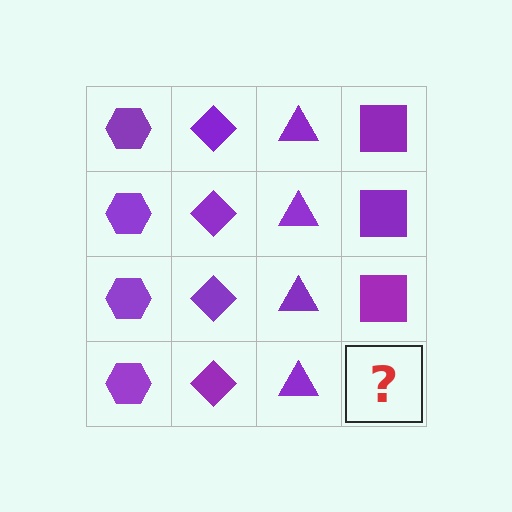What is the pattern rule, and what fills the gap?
The rule is that each column has a consistent shape. The gap should be filled with a purple square.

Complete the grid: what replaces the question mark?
The question mark should be replaced with a purple square.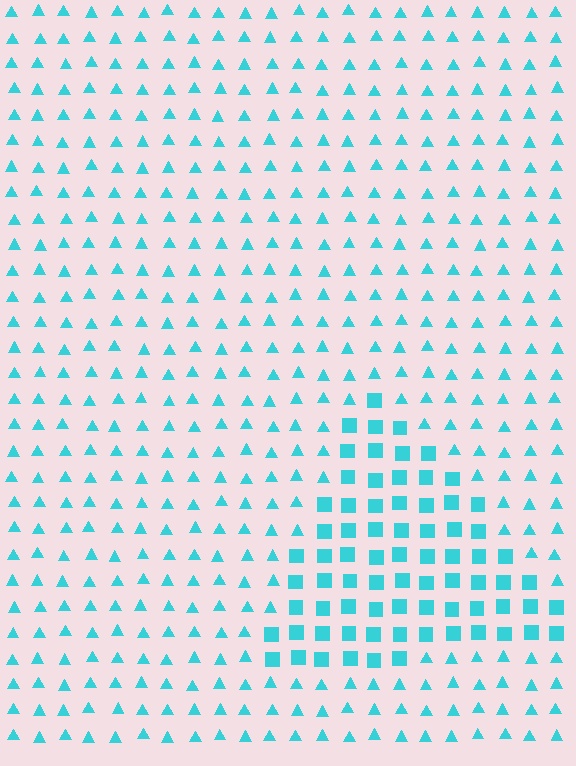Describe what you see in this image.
The image is filled with small cyan elements arranged in a uniform grid. A triangle-shaped region contains squares, while the surrounding area contains triangles. The boundary is defined purely by the change in element shape.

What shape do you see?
I see a triangle.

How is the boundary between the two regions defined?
The boundary is defined by a change in element shape: squares inside vs. triangles outside. All elements share the same color and spacing.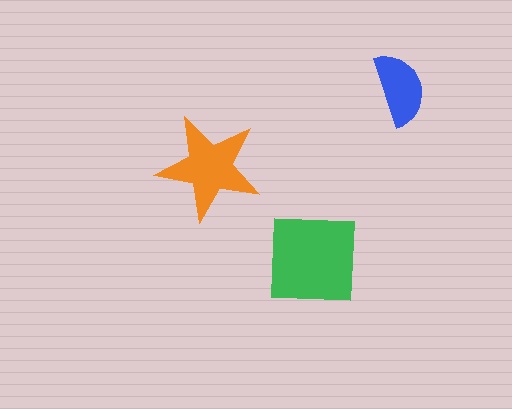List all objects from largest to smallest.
The green square, the orange star, the blue semicircle.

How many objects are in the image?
There are 3 objects in the image.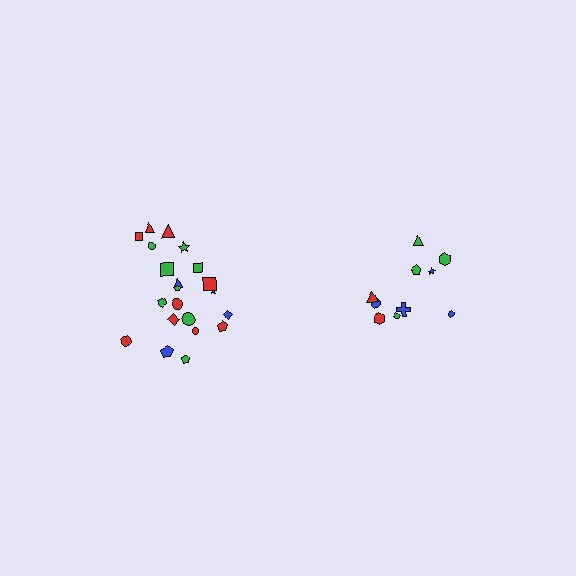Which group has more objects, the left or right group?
The left group.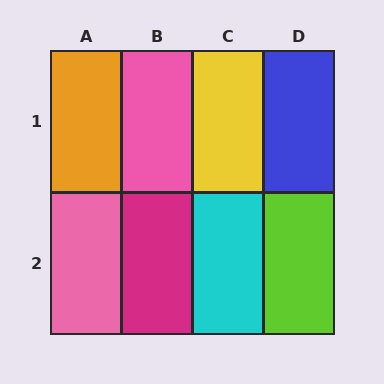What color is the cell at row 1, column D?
Blue.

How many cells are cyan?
1 cell is cyan.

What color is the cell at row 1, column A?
Orange.